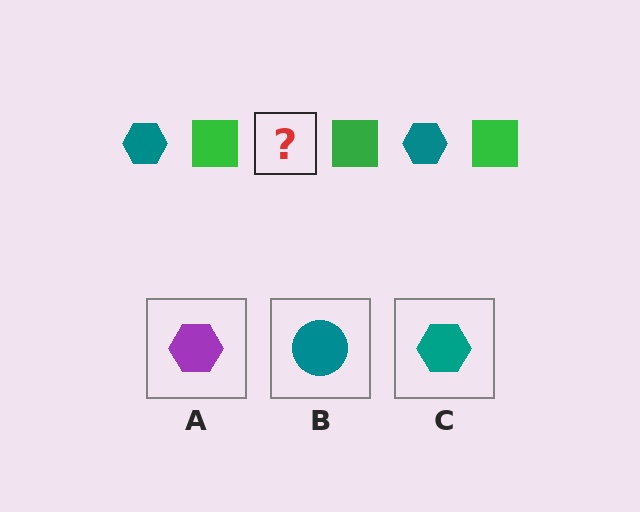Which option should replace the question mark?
Option C.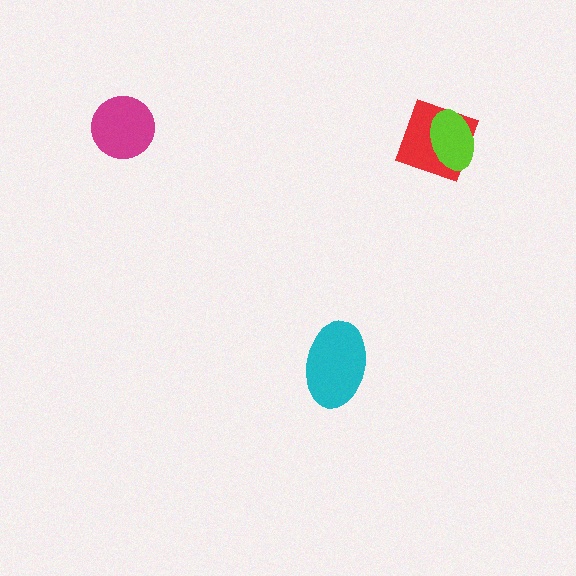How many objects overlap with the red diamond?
1 object overlaps with the red diamond.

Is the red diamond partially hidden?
Yes, it is partially covered by another shape.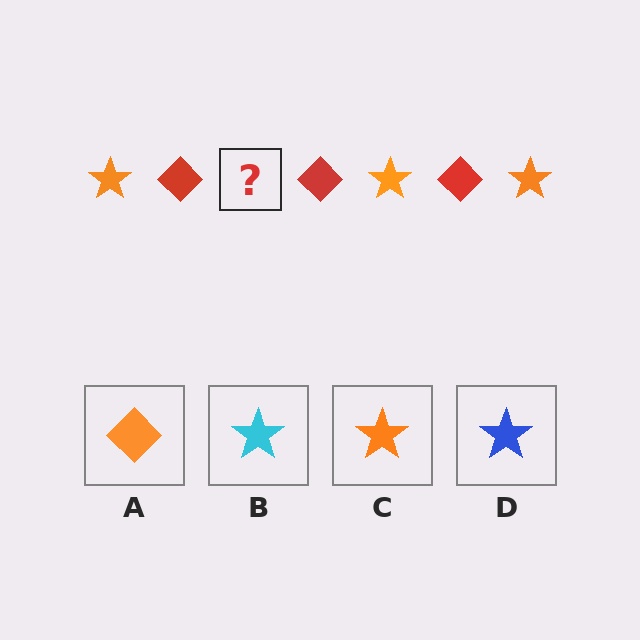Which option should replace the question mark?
Option C.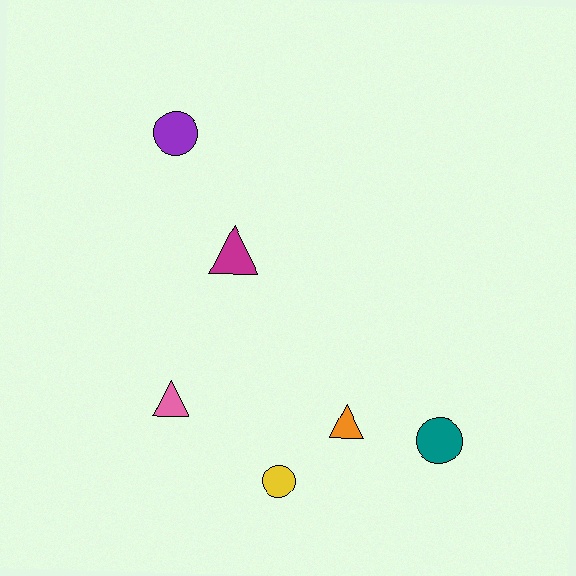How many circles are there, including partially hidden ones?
There are 3 circles.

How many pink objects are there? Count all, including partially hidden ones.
There is 1 pink object.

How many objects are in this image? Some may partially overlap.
There are 6 objects.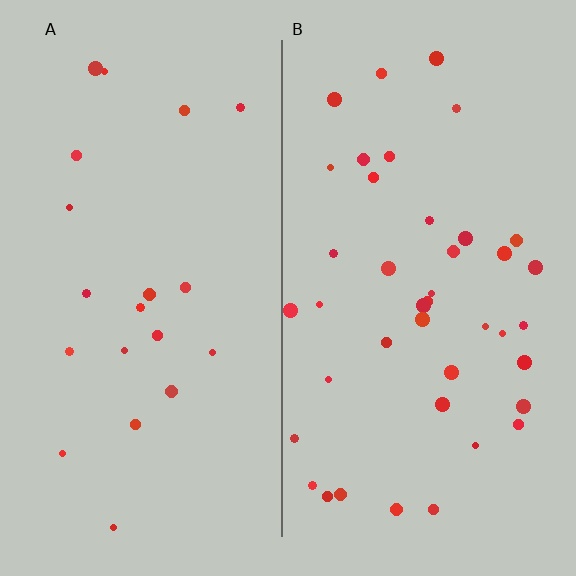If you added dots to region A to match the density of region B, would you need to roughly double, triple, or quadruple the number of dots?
Approximately double.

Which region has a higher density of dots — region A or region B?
B (the right).